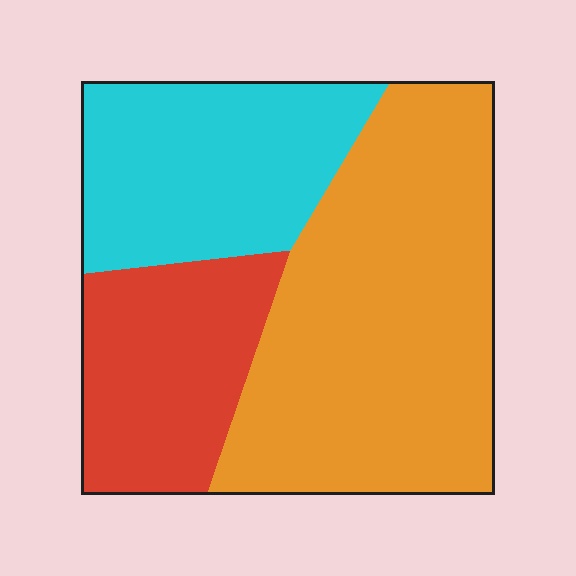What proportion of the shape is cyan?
Cyan takes up about one quarter (1/4) of the shape.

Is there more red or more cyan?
Cyan.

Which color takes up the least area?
Red, at roughly 20%.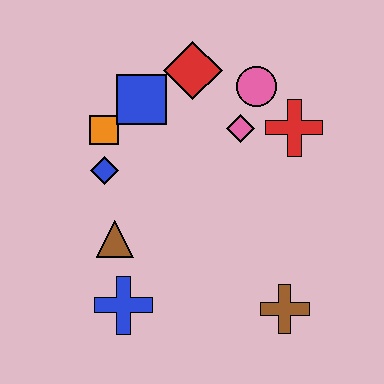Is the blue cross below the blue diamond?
Yes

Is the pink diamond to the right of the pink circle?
No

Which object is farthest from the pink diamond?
The blue cross is farthest from the pink diamond.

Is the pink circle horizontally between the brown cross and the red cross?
No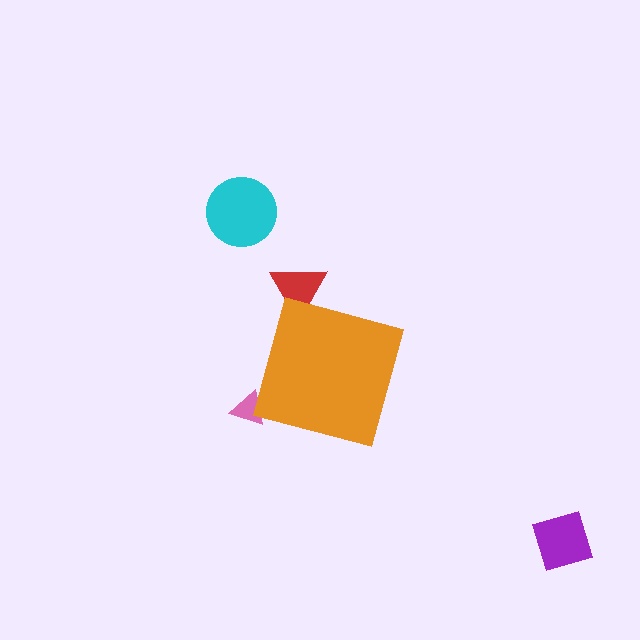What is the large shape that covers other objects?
An orange diamond.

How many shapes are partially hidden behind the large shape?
2 shapes are partially hidden.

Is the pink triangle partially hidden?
Yes, the pink triangle is partially hidden behind the orange diamond.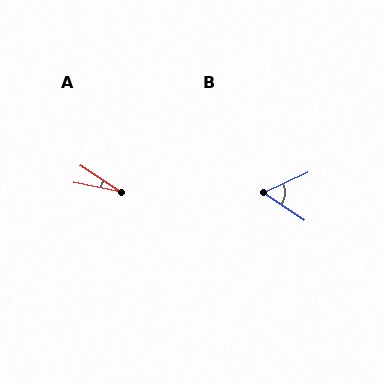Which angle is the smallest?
A, at approximately 21 degrees.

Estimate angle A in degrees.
Approximately 21 degrees.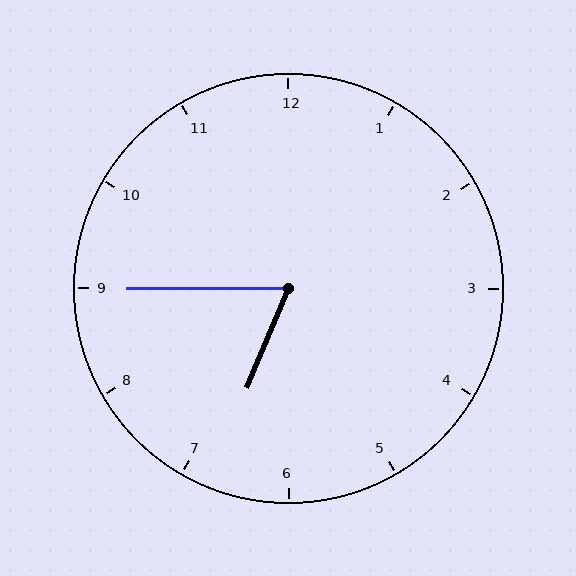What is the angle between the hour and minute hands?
Approximately 68 degrees.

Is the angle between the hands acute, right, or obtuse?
It is acute.